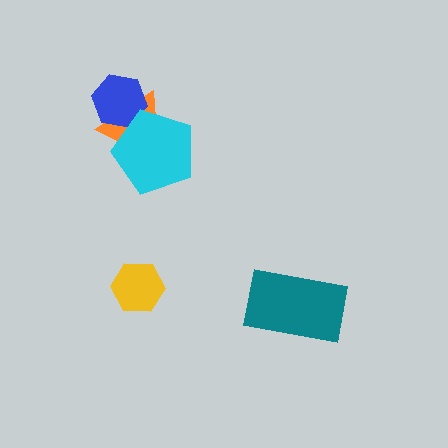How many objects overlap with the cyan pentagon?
2 objects overlap with the cyan pentagon.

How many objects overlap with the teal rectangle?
0 objects overlap with the teal rectangle.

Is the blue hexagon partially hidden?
Yes, it is partially covered by another shape.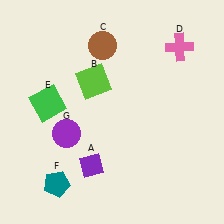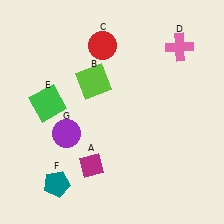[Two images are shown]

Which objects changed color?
A changed from purple to magenta. C changed from brown to red.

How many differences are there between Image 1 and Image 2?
There are 2 differences between the two images.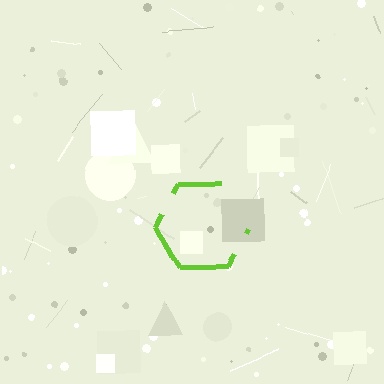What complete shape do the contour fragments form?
The contour fragments form a hexagon.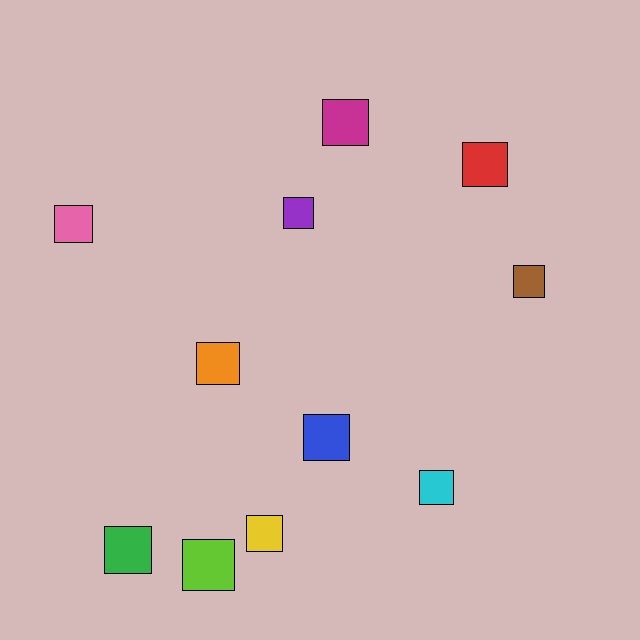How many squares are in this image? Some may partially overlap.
There are 11 squares.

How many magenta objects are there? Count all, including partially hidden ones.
There is 1 magenta object.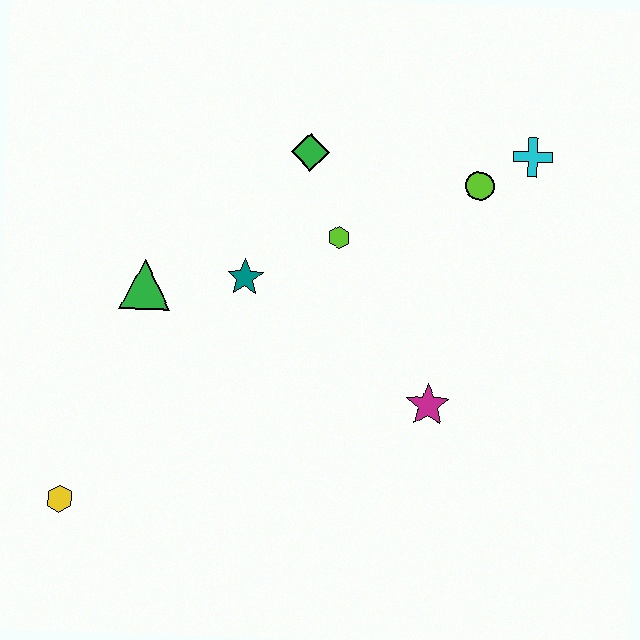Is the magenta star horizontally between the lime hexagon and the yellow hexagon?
No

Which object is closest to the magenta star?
The lime hexagon is closest to the magenta star.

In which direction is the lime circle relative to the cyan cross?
The lime circle is to the left of the cyan cross.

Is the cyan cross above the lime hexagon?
Yes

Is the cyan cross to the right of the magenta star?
Yes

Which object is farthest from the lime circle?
The yellow hexagon is farthest from the lime circle.